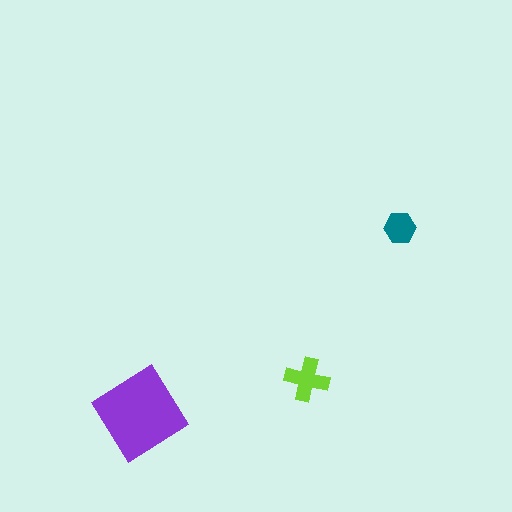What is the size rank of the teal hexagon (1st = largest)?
3rd.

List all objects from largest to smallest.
The purple diamond, the lime cross, the teal hexagon.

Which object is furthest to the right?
The teal hexagon is rightmost.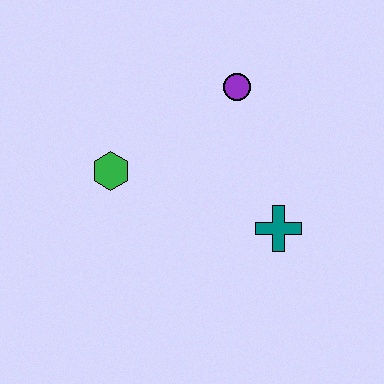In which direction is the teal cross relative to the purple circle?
The teal cross is below the purple circle.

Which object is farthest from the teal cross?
The green hexagon is farthest from the teal cross.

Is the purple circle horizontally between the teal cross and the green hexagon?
Yes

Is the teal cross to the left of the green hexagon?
No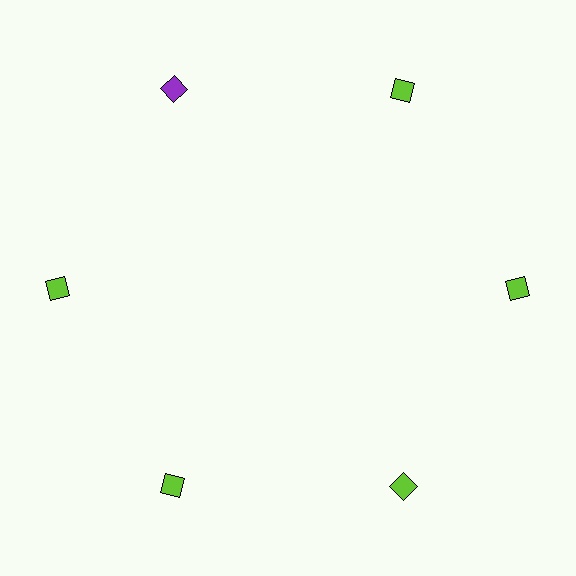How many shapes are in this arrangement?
There are 6 shapes arranged in a ring pattern.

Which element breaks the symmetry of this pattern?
The purple diamond at roughly the 11 o'clock position breaks the symmetry. All other shapes are lime diamonds.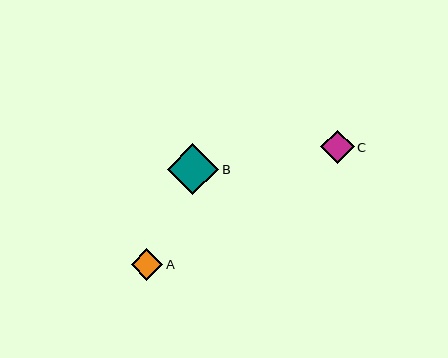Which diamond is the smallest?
Diamond A is the smallest with a size of approximately 32 pixels.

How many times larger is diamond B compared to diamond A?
Diamond B is approximately 1.6 times the size of diamond A.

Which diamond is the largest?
Diamond B is the largest with a size of approximately 51 pixels.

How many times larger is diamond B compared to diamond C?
Diamond B is approximately 1.5 times the size of diamond C.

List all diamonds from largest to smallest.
From largest to smallest: B, C, A.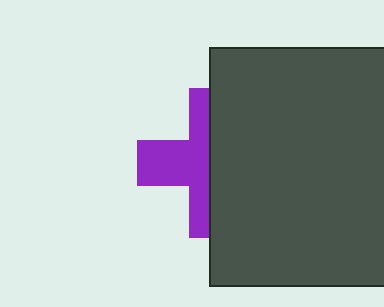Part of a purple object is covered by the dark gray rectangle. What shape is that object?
It is a cross.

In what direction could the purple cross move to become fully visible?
The purple cross could move left. That would shift it out from behind the dark gray rectangle entirely.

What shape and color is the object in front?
The object in front is a dark gray rectangle.